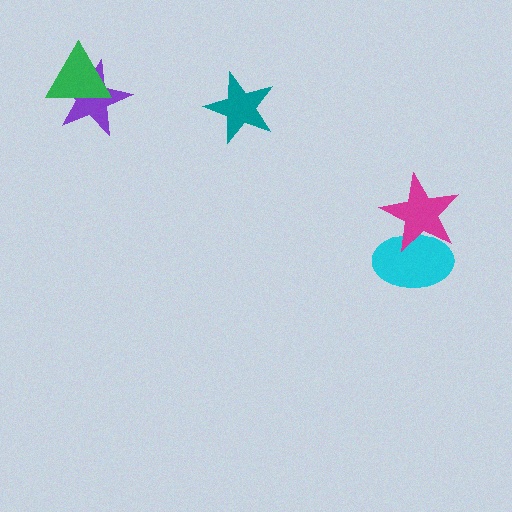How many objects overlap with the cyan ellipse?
1 object overlaps with the cyan ellipse.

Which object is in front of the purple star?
The green triangle is in front of the purple star.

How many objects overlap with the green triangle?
1 object overlaps with the green triangle.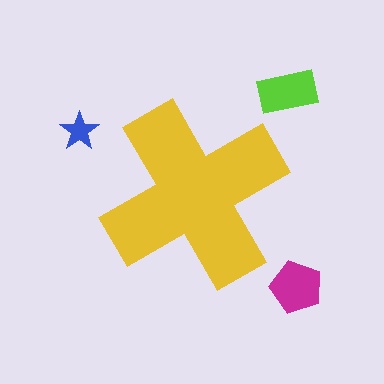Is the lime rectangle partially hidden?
No, the lime rectangle is fully visible.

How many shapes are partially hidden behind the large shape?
0 shapes are partially hidden.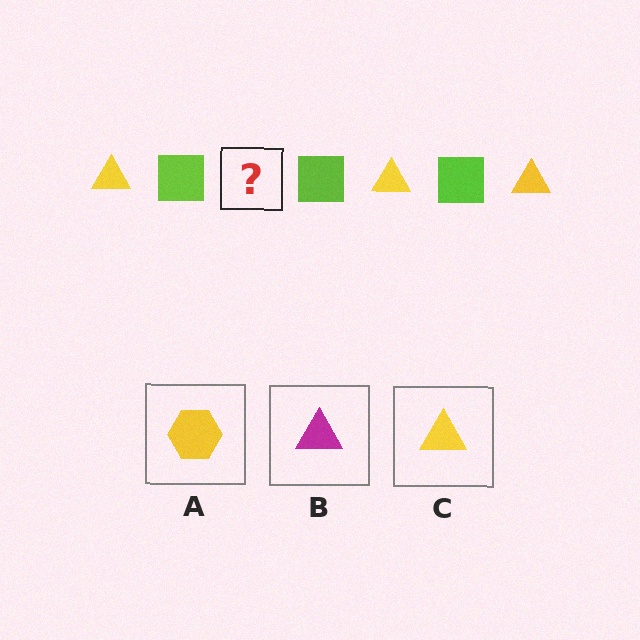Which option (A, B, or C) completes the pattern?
C.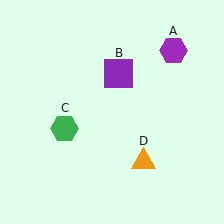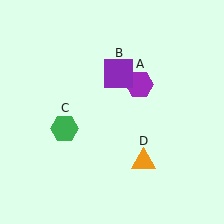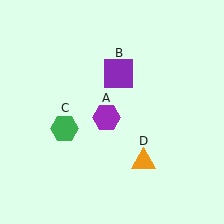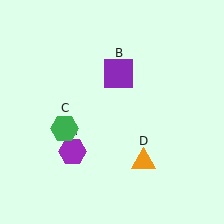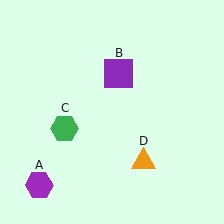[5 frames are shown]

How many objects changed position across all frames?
1 object changed position: purple hexagon (object A).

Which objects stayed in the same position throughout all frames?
Purple square (object B) and green hexagon (object C) and orange triangle (object D) remained stationary.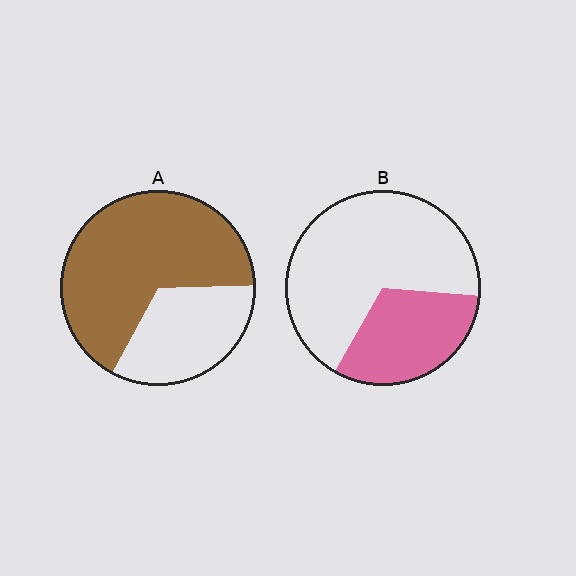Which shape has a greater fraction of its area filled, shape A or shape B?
Shape A.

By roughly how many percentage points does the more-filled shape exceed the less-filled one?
By roughly 35 percentage points (A over B).